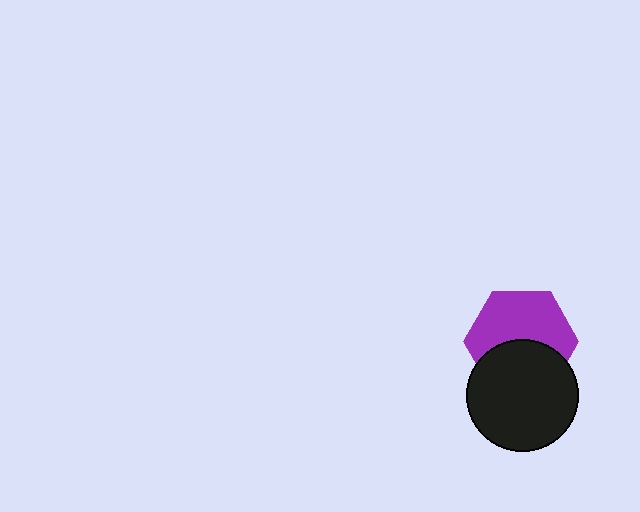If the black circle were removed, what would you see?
You would see the complete purple hexagon.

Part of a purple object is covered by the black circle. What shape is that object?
It is a hexagon.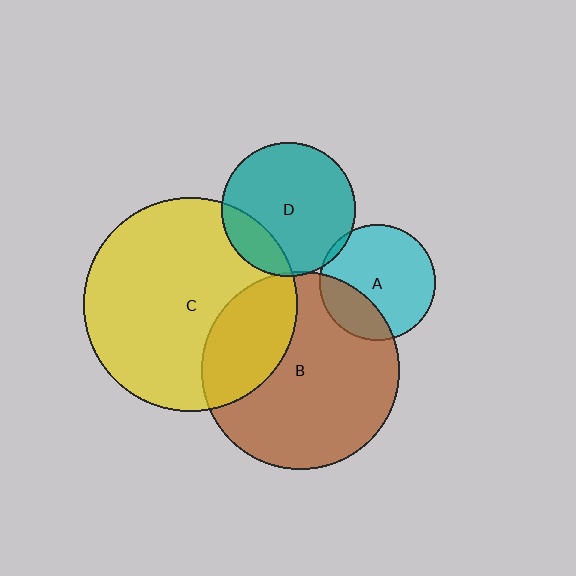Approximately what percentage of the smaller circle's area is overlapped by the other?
Approximately 25%.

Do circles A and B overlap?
Yes.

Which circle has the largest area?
Circle C (yellow).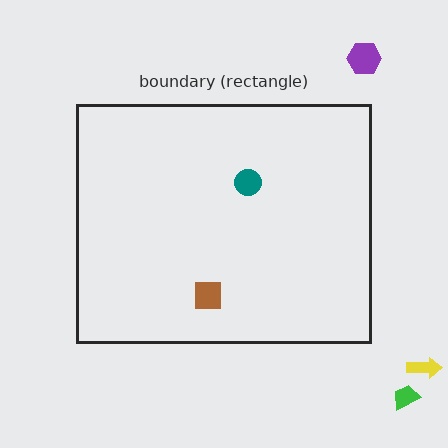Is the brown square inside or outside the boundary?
Inside.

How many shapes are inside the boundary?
2 inside, 3 outside.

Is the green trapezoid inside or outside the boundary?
Outside.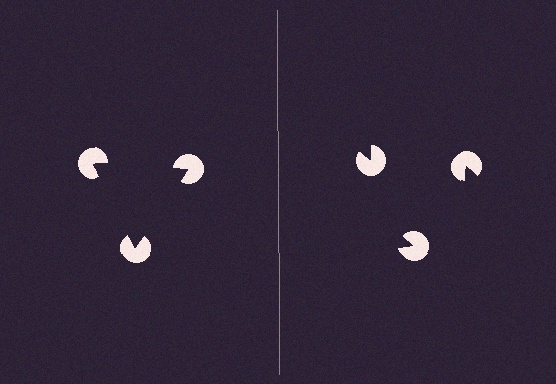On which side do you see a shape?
An illusory triangle appears on the left side. On the right side the wedge cuts are rotated, so no coherent shape forms.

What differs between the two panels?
The pac-man discs are positioned identically on both sides; only the wedge orientations differ. On the left they align to a triangle; on the right they are misaligned.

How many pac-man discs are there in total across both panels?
6 — 3 on each side.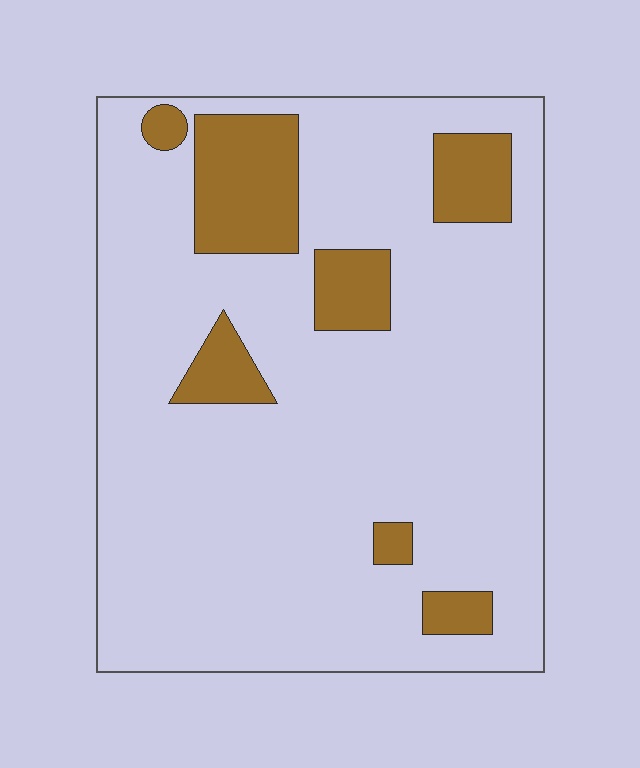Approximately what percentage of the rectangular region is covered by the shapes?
Approximately 15%.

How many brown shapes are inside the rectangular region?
7.